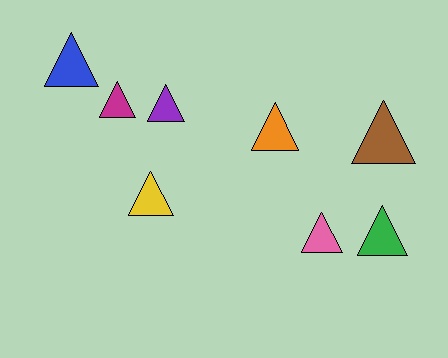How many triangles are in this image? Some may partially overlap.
There are 8 triangles.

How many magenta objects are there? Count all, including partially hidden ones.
There is 1 magenta object.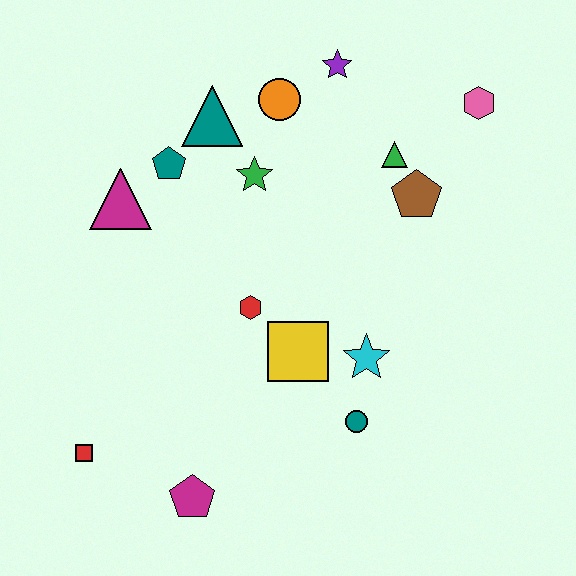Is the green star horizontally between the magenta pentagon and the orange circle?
Yes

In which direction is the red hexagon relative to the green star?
The red hexagon is below the green star.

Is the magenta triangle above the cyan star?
Yes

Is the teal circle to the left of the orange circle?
No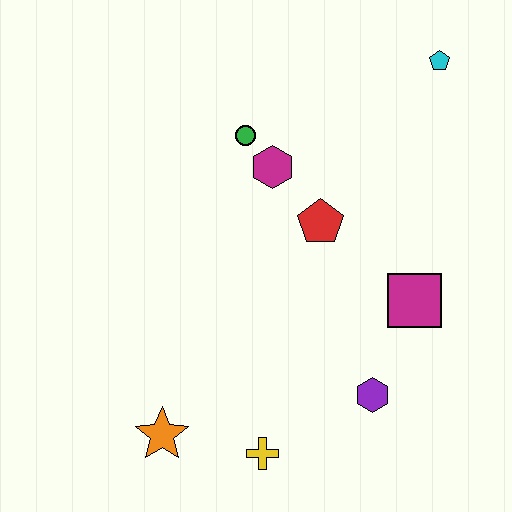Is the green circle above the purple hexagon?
Yes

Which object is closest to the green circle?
The magenta hexagon is closest to the green circle.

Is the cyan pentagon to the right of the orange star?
Yes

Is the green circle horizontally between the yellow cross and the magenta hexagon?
No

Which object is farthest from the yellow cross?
The cyan pentagon is farthest from the yellow cross.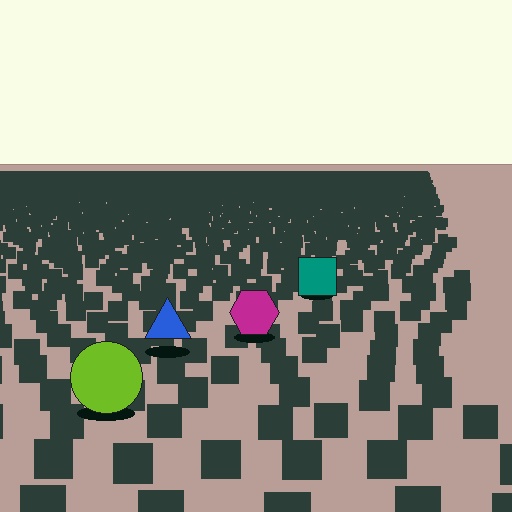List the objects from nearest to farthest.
From nearest to farthest: the lime circle, the blue triangle, the magenta hexagon, the teal square.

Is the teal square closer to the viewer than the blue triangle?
No. The blue triangle is closer — you can tell from the texture gradient: the ground texture is coarser near it.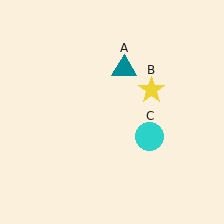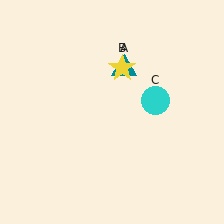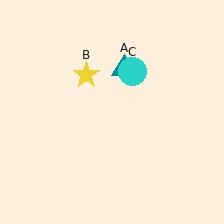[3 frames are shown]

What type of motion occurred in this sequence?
The yellow star (object B), cyan circle (object C) rotated counterclockwise around the center of the scene.